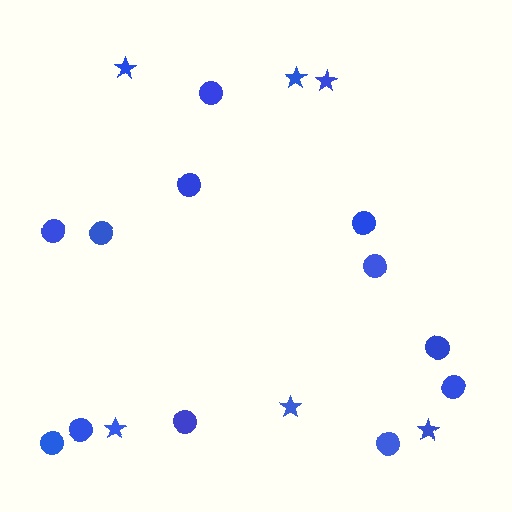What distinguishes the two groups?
There are 2 groups: one group of circles (12) and one group of stars (6).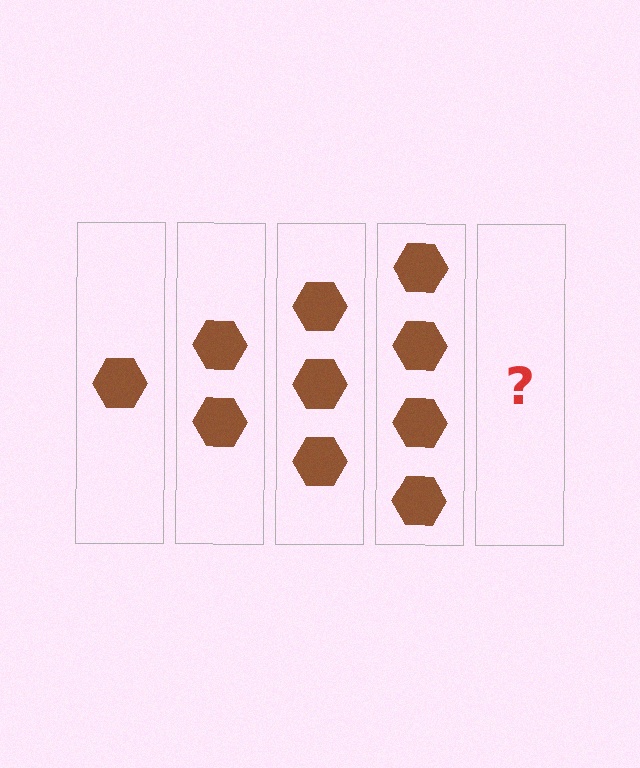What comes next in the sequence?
The next element should be 5 hexagons.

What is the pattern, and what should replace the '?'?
The pattern is that each step adds one more hexagon. The '?' should be 5 hexagons.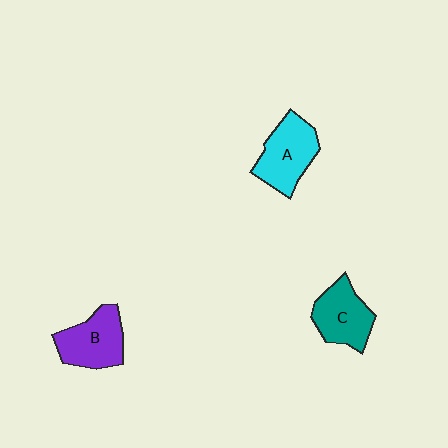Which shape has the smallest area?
Shape C (teal).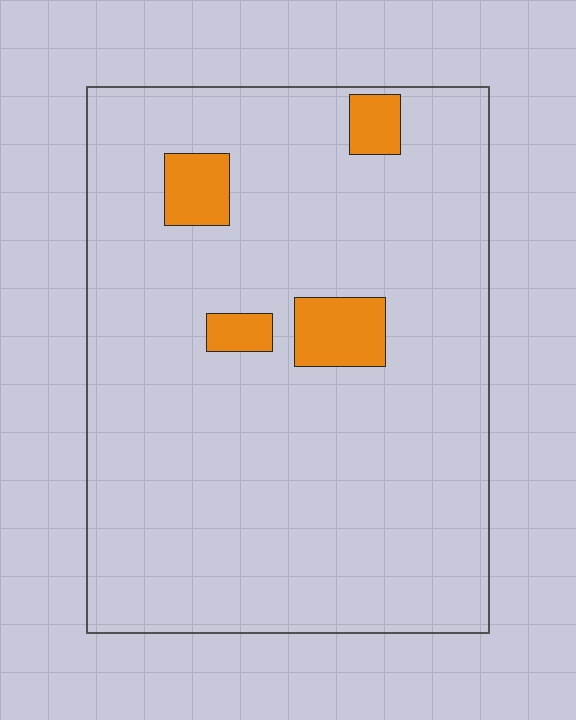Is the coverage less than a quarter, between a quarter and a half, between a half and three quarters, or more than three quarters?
Less than a quarter.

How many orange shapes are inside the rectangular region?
4.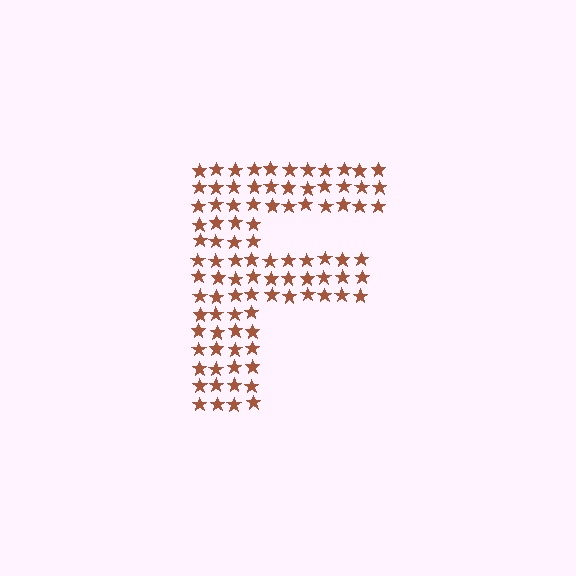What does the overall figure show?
The overall figure shows the letter F.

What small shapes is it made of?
It is made of small stars.